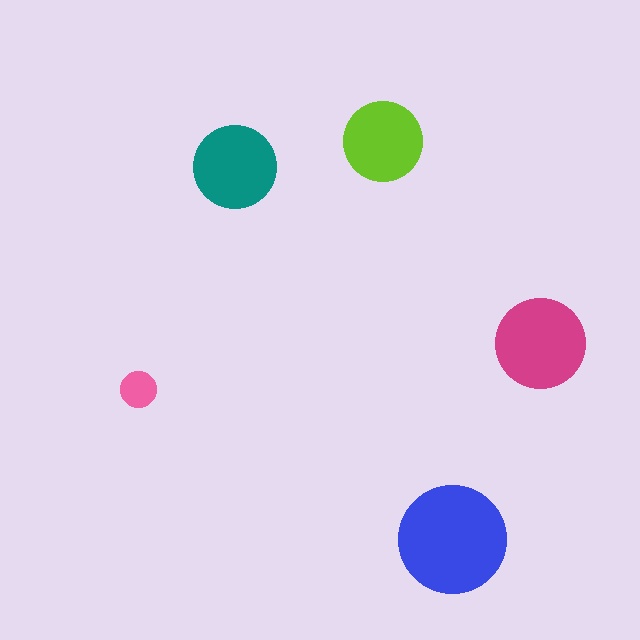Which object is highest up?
The lime circle is topmost.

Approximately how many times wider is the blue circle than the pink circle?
About 3 times wider.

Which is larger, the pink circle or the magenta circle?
The magenta one.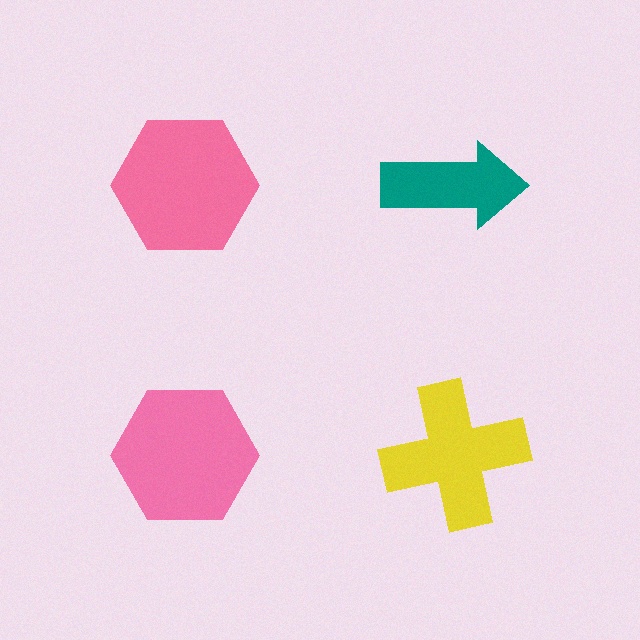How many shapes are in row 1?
2 shapes.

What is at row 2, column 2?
A yellow cross.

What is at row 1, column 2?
A teal arrow.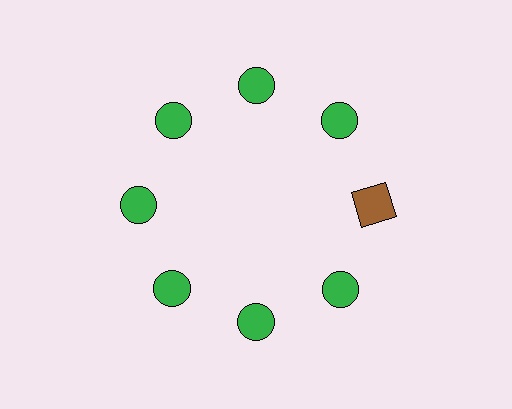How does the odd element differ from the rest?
It differs in both color (brown instead of green) and shape (square instead of circle).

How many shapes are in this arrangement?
There are 8 shapes arranged in a ring pattern.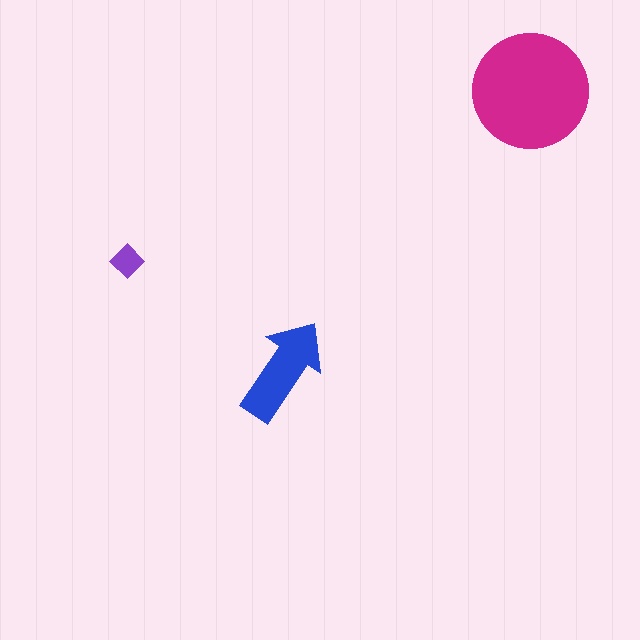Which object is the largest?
The magenta circle.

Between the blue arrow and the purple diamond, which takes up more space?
The blue arrow.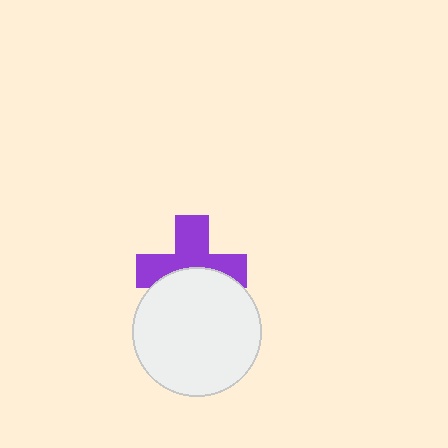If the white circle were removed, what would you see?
You would see the complete purple cross.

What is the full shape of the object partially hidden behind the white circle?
The partially hidden object is a purple cross.